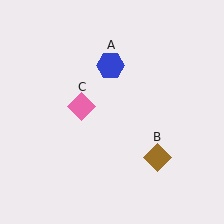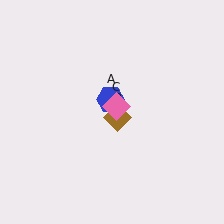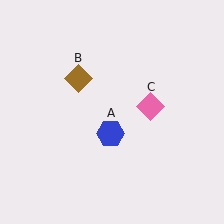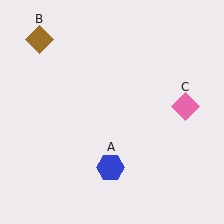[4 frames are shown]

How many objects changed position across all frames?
3 objects changed position: blue hexagon (object A), brown diamond (object B), pink diamond (object C).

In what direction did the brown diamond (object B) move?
The brown diamond (object B) moved up and to the left.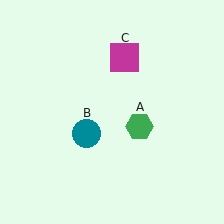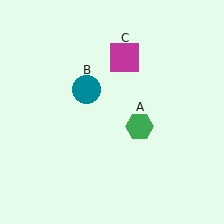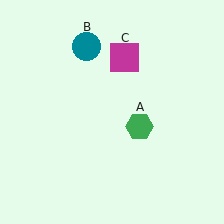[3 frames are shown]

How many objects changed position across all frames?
1 object changed position: teal circle (object B).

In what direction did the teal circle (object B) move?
The teal circle (object B) moved up.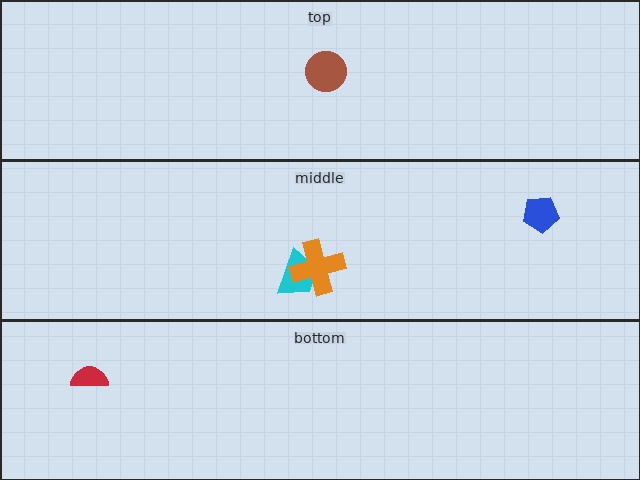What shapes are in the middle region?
The cyan trapezoid, the orange cross, the blue pentagon.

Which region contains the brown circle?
The top region.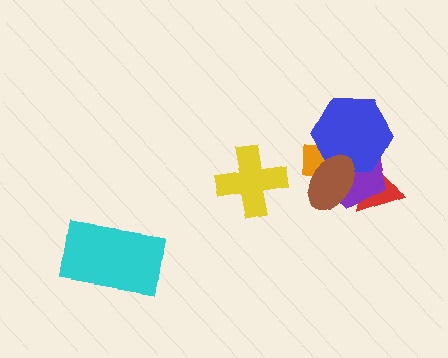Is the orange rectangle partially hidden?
Yes, it is partially covered by another shape.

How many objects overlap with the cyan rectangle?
0 objects overlap with the cyan rectangle.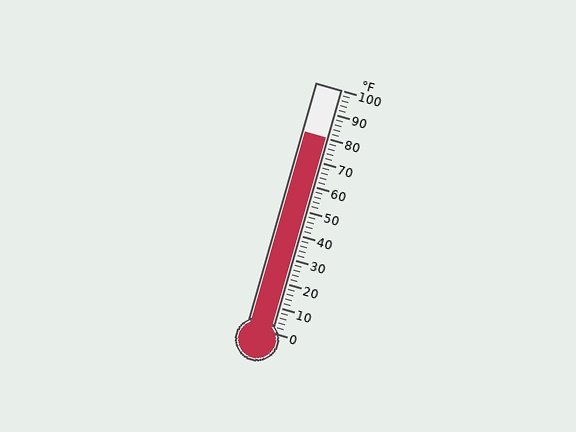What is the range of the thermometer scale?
The thermometer scale ranges from 0°F to 100°F.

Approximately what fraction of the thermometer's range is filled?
The thermometer is filled to approximately 80% of its range.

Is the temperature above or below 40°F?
The temperature is above 40°F.